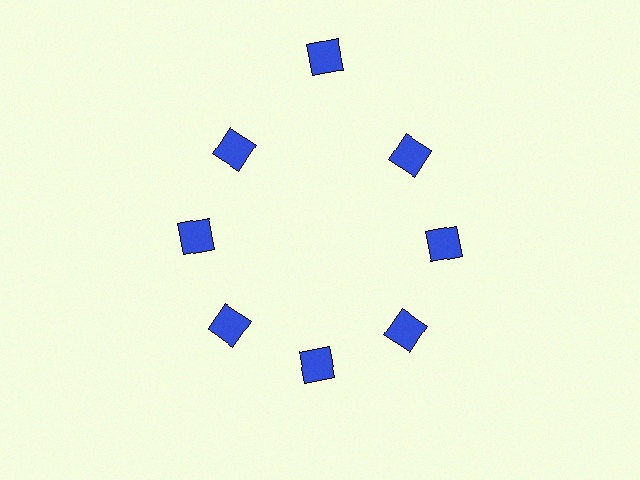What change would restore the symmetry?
The symmetry would be restored by moving it inward, back onto the ring so that all 8 diamonds sit at equal angles and equal distance from the center.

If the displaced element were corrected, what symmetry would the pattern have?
It would have 8-fold rotational symmetry — the pattern would map onto itself every 45 degrees.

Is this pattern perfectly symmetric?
No. The 8 blue diamonds are arranged in a ring, but one element near the 12 o'clock position is pushed outward from the center, breaking the 8-fold rotational symmetry.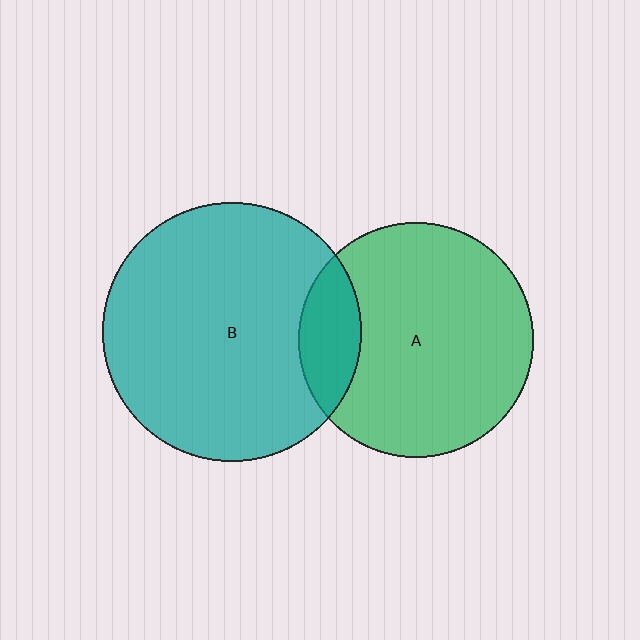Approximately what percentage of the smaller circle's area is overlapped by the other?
Approximately 15%.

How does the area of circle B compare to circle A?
Approximately 1.2 times.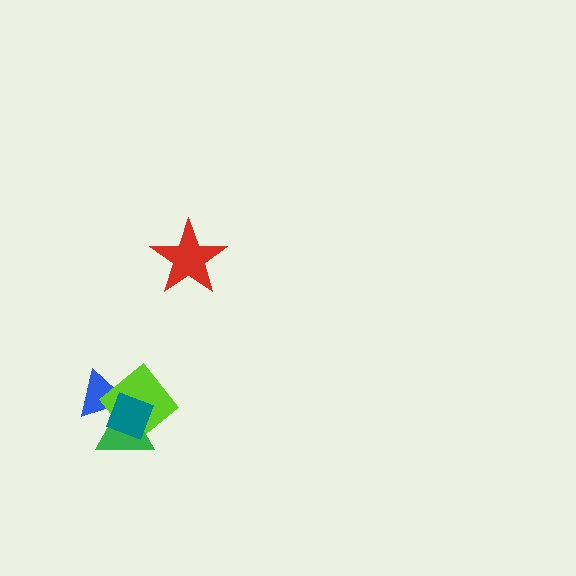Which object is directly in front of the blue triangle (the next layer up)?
The lime diamond is directly in front of the blue triangle.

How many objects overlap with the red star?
0 objects overlap with the red star.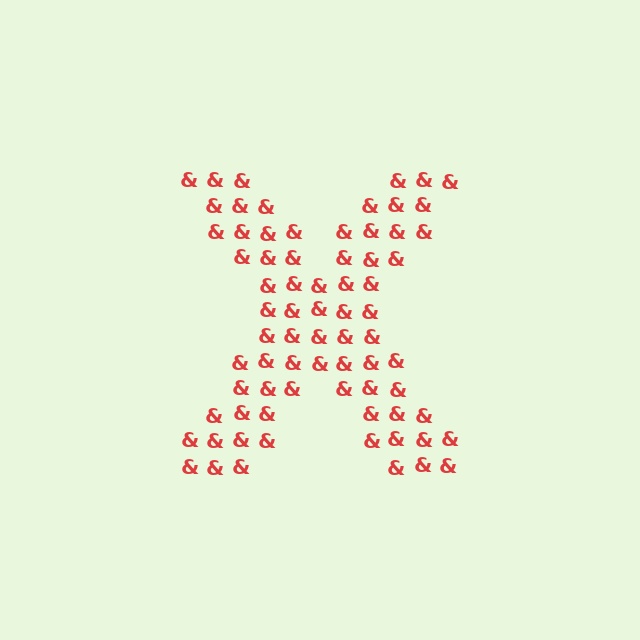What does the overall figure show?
The overall figure shows the letter X.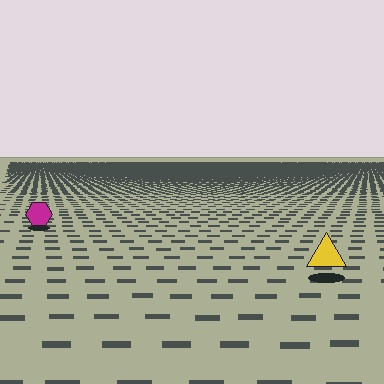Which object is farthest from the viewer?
The magenta hexagon is farthest from the viewer. It appears smaller and the ground texture around it is denser.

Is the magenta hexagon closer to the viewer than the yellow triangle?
No. The yellow triangle is closer — you can tell from the texture gradient: the ground texture is coarser near it.